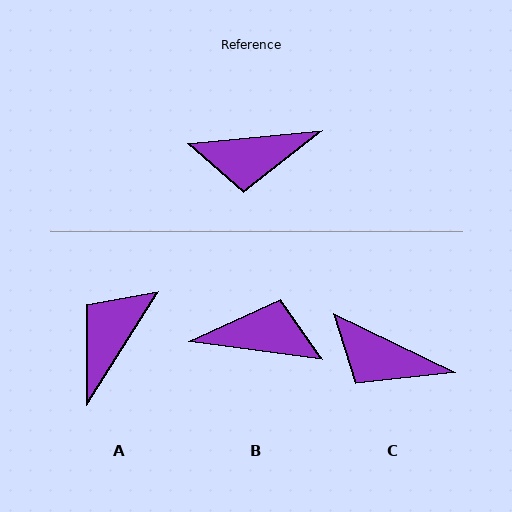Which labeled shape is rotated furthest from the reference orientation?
B, about 167 degrees away.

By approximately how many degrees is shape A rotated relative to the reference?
Approximately 128 degrees clockwise.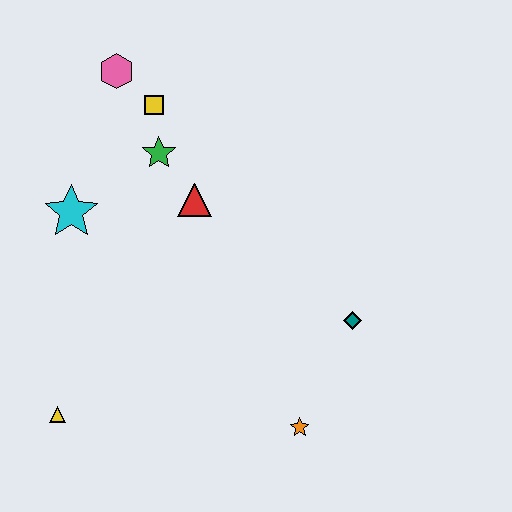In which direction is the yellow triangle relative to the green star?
The yellow triangle is below the green star.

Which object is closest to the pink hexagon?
The yellow square is closest to the pink hexagon.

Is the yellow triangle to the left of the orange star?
Yes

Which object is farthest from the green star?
The orange star is farthest from the green star.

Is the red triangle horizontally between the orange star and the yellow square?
Yes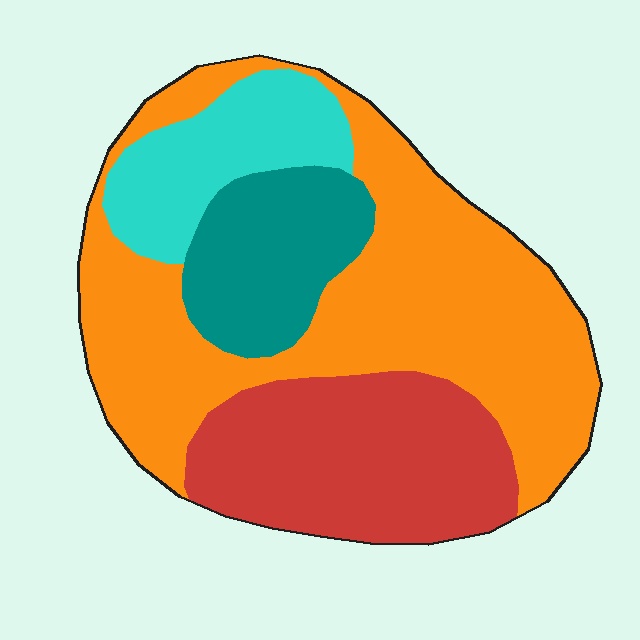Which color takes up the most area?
Orange, at roughly 50%.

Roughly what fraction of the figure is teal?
Teal covers about 15% of the figure.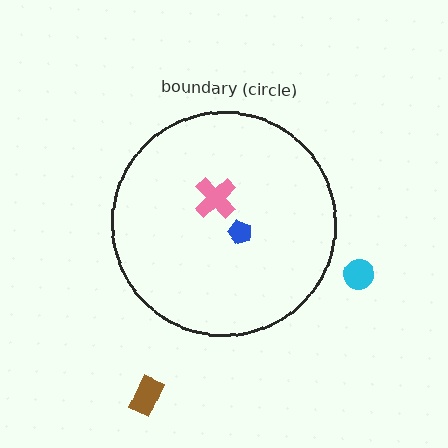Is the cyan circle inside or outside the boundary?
Outside.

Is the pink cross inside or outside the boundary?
Inside.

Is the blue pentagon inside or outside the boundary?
Inside.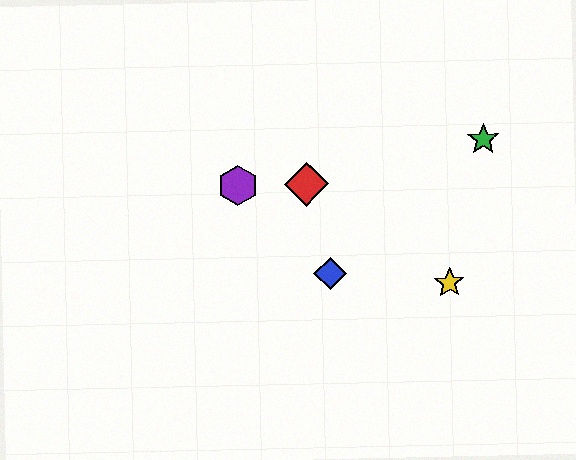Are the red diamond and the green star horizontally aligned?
No, the red diamond is at y≈184 and the green star is at y≈139.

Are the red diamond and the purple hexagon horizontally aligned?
Yes, both are at y≈184.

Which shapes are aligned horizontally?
The red diamond, the purple hexagon are aligned horizontally.